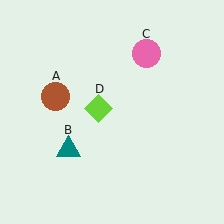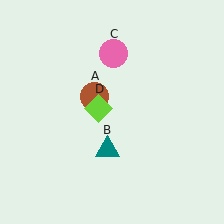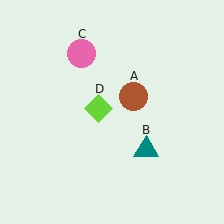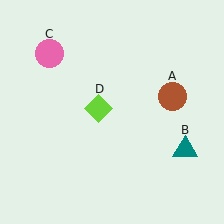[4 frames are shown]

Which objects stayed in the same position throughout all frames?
Lime diamond (object D) remained stationary.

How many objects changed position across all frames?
3 objects changed position: brown circle (object A), teal triangle (object B), pink circle (object C).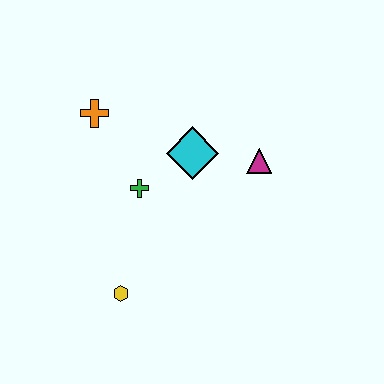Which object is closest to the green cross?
The cyan diamond is closest to the green cross.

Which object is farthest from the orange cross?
The yellow hexagon is farthest from the orange cross.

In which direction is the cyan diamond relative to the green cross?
The cyan diamond is to the right of the green cross.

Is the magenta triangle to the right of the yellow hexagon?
Yes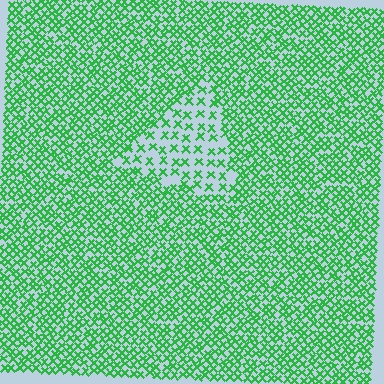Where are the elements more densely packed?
The elements are more densely packed outside the triangle boundary.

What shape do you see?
I see a triangle.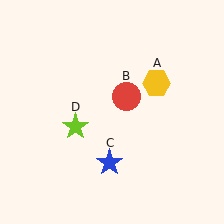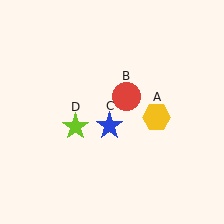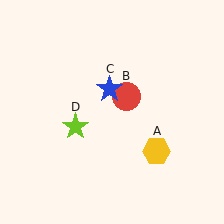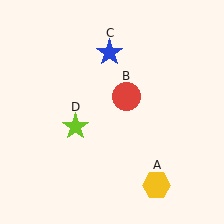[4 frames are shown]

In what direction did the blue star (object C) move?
The blue star (object C) moved up.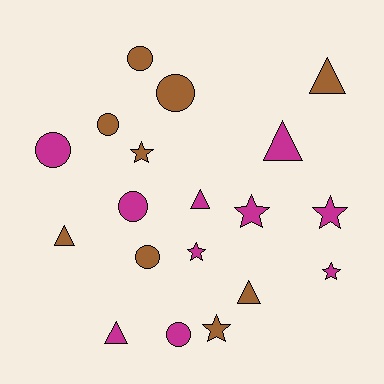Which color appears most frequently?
Magenta, with 10 objects.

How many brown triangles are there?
There are 3 brown triangles.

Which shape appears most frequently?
Circle, with 7 objects.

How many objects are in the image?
There are 19 objects.